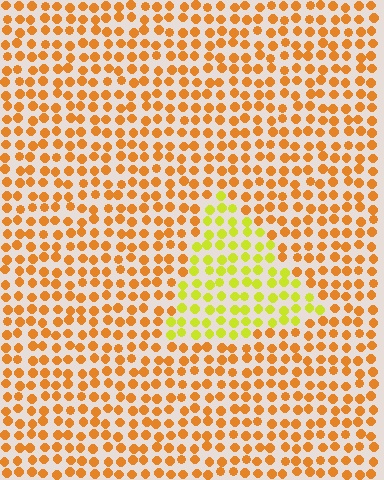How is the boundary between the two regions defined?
The boundary is defined purely by a slight shift in hue (about 41 degrees). Spacing, size, and orientation are identical on both sides.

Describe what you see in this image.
The image is filled with small orange elements in a uniform arrangement. A triangle-shaped region is visible where the elements are tinted to a slightly different hue, forming a subtle color boundary.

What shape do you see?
I see a triangle.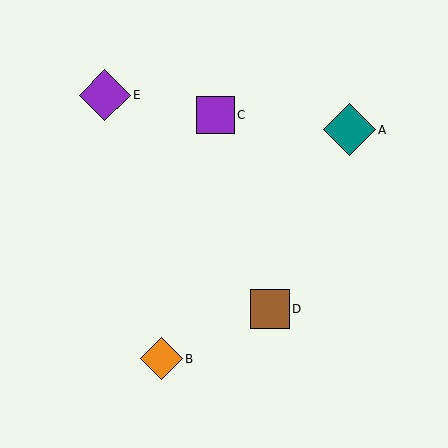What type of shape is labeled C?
Shape C is a purple square.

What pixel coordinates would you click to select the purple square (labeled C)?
Click at (216, 115) to select the purple square C.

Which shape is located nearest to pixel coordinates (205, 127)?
The purple square (labeled C) at (216, 115) is nearest to that location.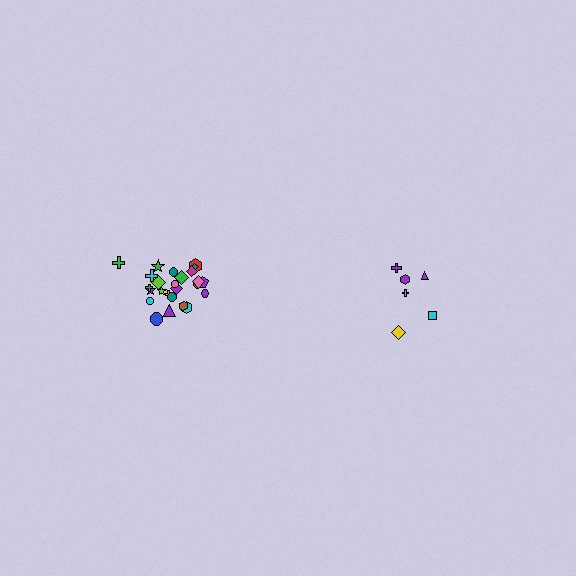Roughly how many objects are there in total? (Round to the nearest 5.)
Roughly 30 objects in total.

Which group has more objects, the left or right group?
The left group.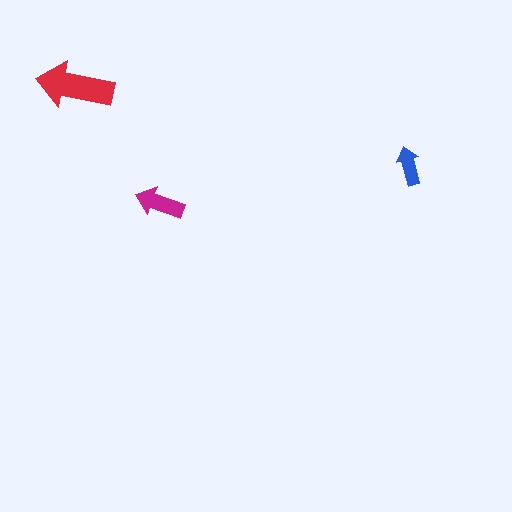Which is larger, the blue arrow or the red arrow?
The red one.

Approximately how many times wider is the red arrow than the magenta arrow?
About 1.5 times wider.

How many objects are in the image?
There are 3 objects in the image.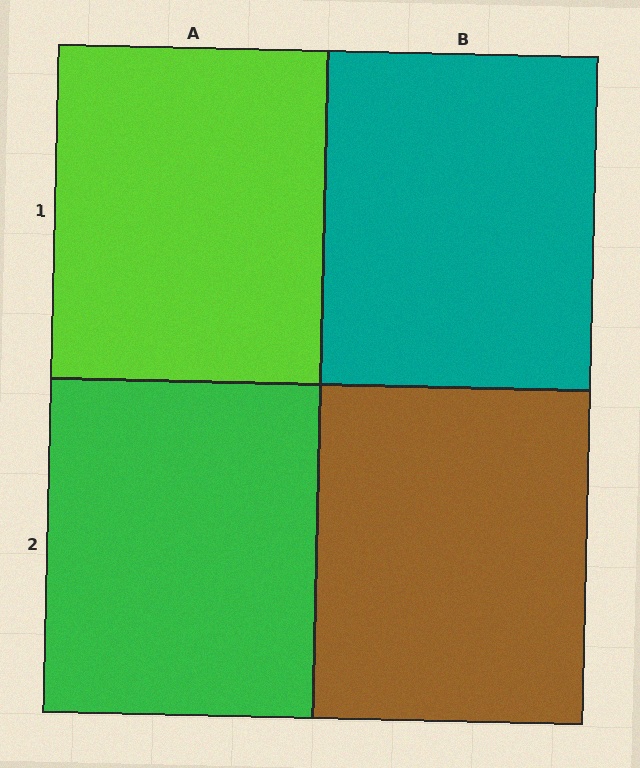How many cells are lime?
1 cell is lime.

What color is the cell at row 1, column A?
Lime.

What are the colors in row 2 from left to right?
Green, brown.